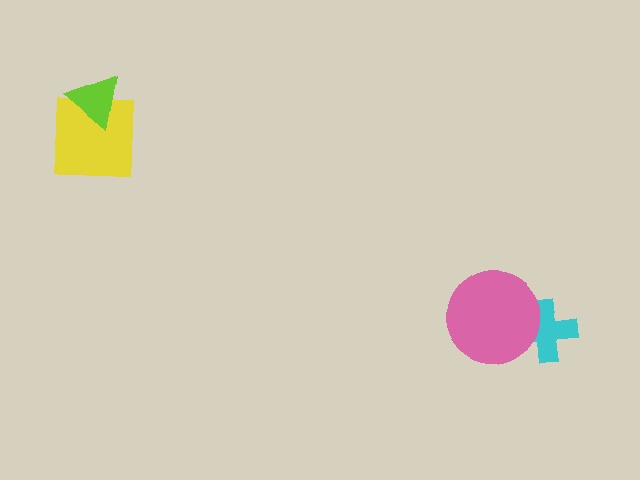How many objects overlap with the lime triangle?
1 object overlaps with the lime triangle.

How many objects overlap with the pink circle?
1 object overlaps with the pink circle.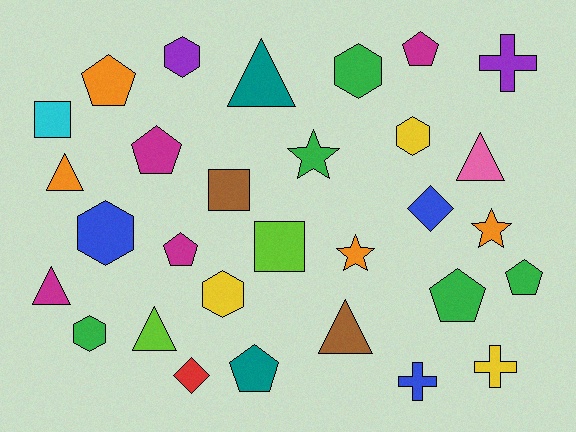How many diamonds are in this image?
There are 2 diamonds.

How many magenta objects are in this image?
There are 4 magenta objects.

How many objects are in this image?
There are 30 objects.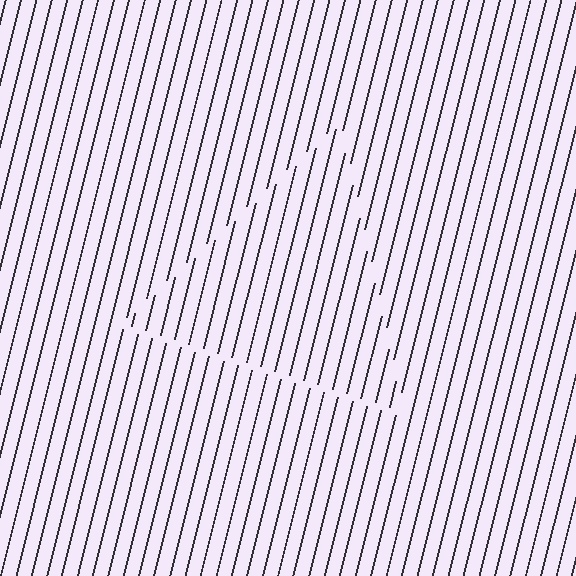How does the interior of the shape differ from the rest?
The interior of the shape contains the same grating, shifted by half a period — the contour is defined by the phase discontinuity where line-ends from the inner and outer gratings abut.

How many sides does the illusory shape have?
3 sides — the line-ends trace a triangle.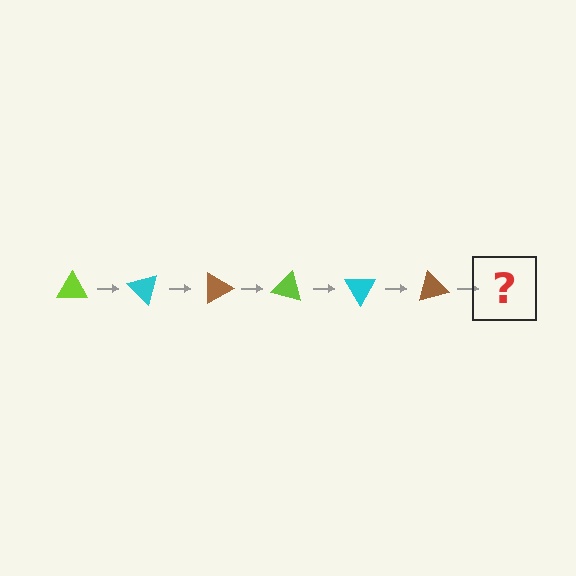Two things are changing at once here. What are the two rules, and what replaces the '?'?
The two rules are that it rotates 45 degrees each step and the color cycles through lime, cyan, and brown. The '?' should be a lime triangle, rotated 270 degrees from the start.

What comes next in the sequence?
The next element should be a lime triangle, rotated 270 degrees from the start.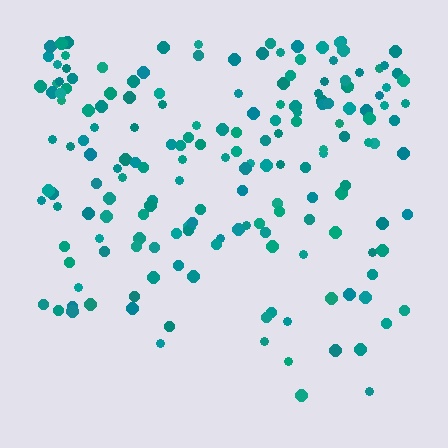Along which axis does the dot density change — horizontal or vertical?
Vertical.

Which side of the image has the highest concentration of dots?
The top.